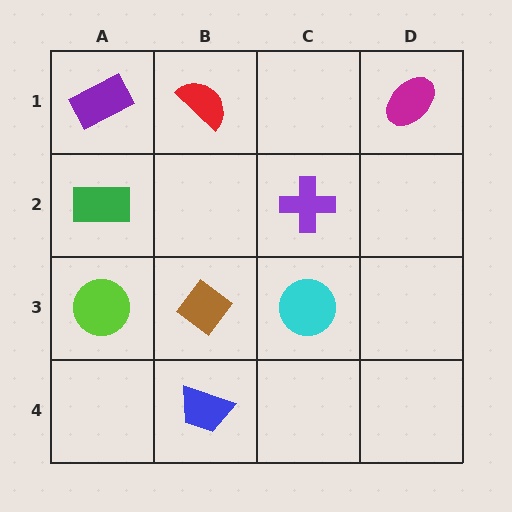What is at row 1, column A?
A purple rectangle.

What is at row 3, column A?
A lime circle.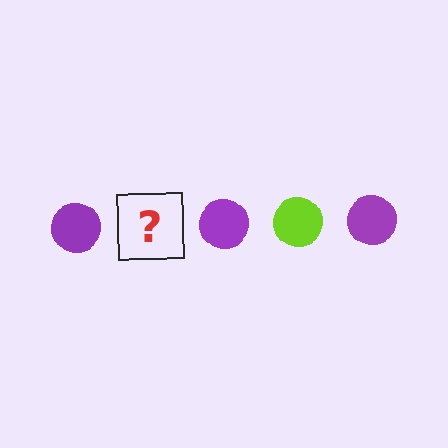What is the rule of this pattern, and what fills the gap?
The rule is that the pattern cycles through purple, lime circles. The gap should be filled with a lime circle.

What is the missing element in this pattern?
The missing element is a lime circle.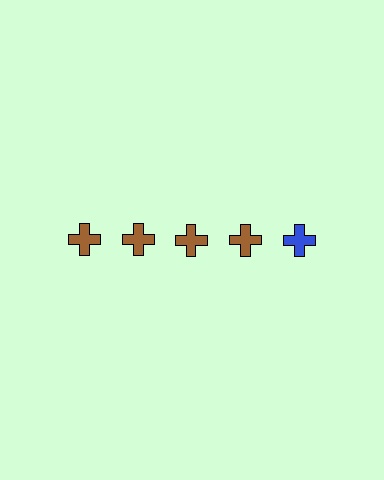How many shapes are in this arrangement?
There are 5 shapes arranged in a grid pattern.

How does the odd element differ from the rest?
It has a different color: blue instead of brown.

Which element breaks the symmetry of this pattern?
The blue cross in the top row, rightmost column breaks the symmetry. All other shapes are brown crosses.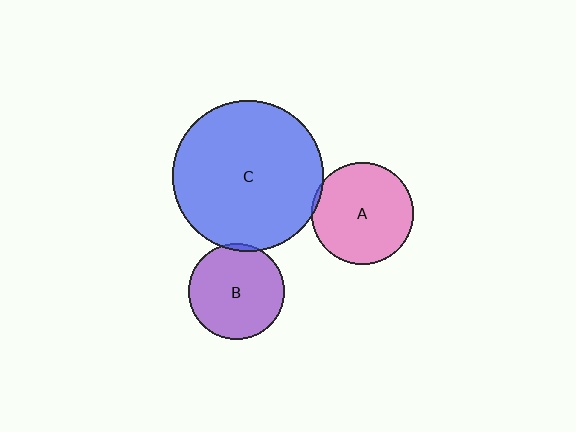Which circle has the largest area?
Circle C (blue).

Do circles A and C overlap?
Yes.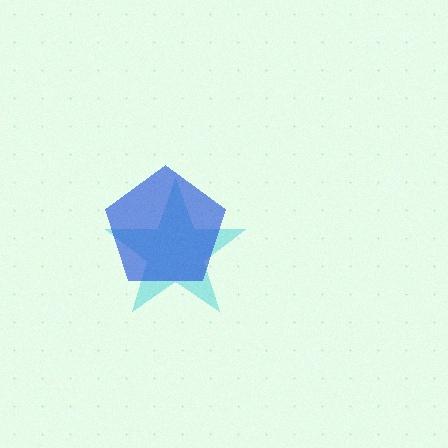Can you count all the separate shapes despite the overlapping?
Yes, there are 2 separate shapes.